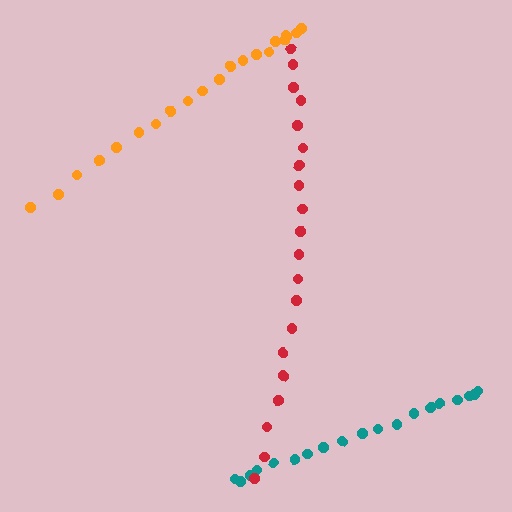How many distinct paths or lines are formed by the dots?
There are 3 distinct paths.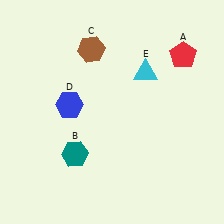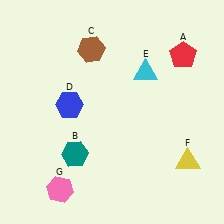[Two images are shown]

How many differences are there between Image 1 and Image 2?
There are 2 differences between the two images.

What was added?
A yellow triangle (F), a pink hexagon (G) were added in Image 2.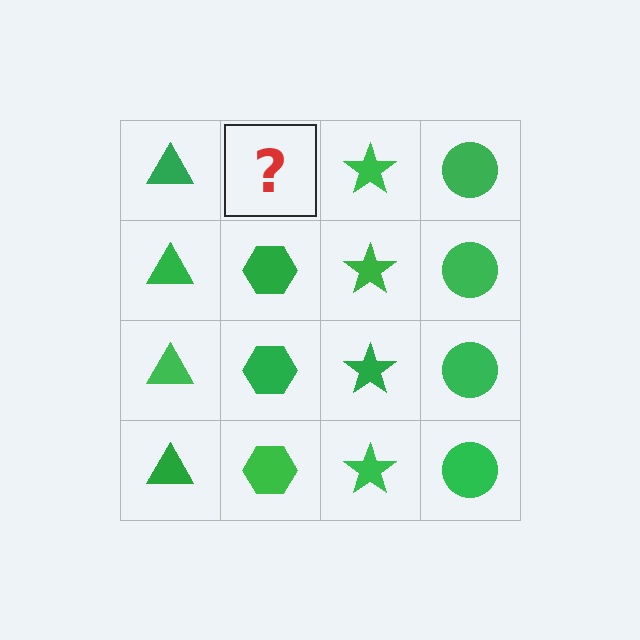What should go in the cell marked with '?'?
The missing cell should contain a green hexagon.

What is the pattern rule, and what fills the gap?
The rule is that each column has a consistent shape. The gap should be filled with a green hexagon.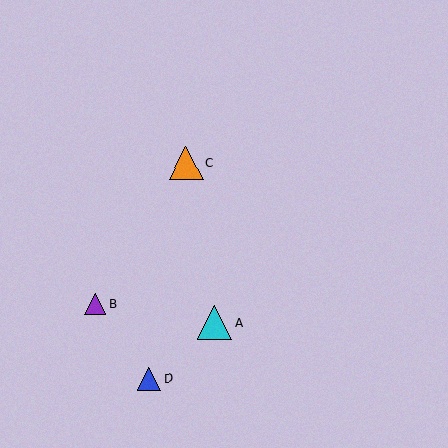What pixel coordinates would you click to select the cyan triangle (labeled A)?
Click at (214, 323) to select the cyan triangle A.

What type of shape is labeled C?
Shape C is an orange triangle.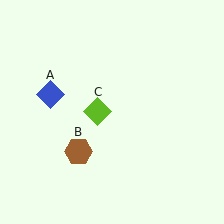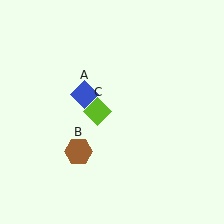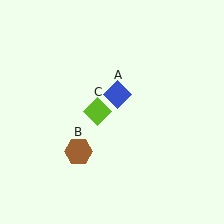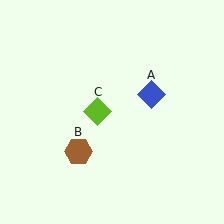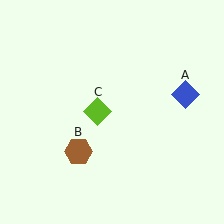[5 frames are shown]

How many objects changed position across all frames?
1 object changed position: blue diamond (object A).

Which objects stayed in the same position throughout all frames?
Brown hexagon (object B) and lime diamond (object C) remained stationary.